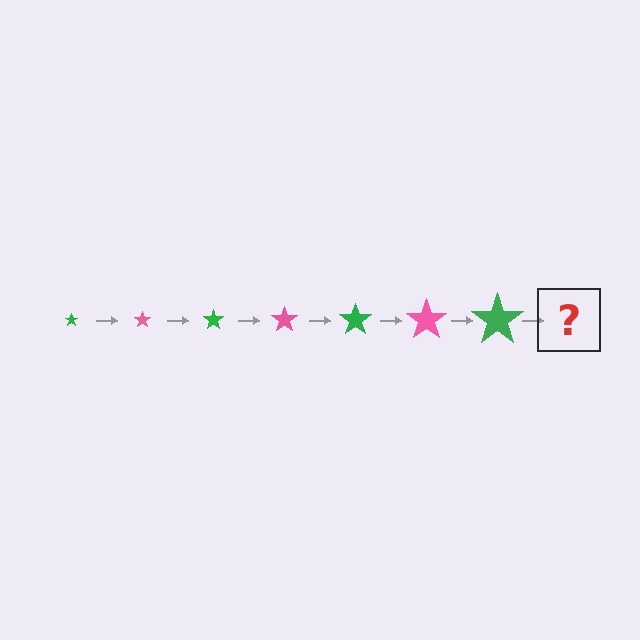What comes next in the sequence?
The next element should be a pink star, larger than the previous one.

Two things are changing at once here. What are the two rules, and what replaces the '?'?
The two rules are that the star grows larger each step and the color cycles through green and pink. The '?' should be a pink star, larger than the previous one.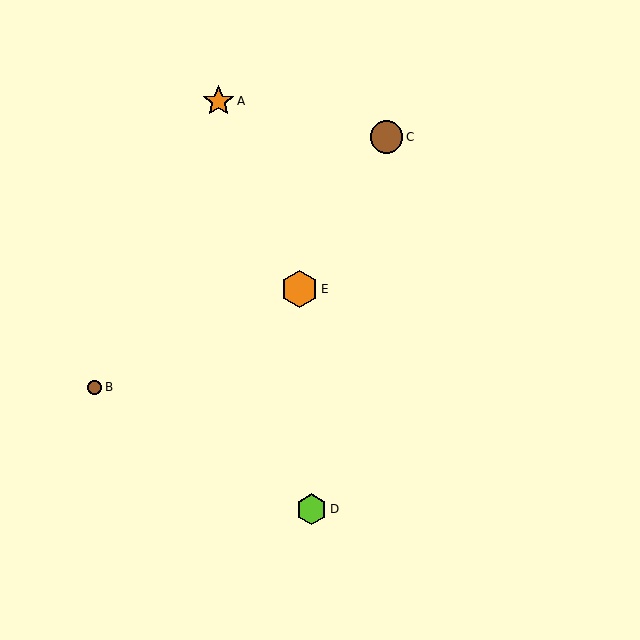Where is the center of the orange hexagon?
The center of the orange hexagon is at (299, 289).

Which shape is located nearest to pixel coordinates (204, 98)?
The orange star (labeled A) at (219, 101) is nearest to that location.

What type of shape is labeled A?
Shape A is an orange star.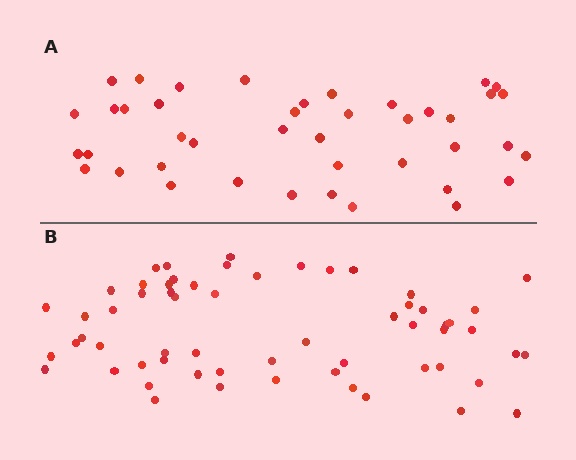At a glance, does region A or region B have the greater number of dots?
Region B (the bottom region) has more dots.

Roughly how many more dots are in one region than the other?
Region B has approximately 20 more dots than region A.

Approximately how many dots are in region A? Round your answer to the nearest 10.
About 40 dots. (The exact count is 42, which rounds to 40.)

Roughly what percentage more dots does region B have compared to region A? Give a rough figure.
About 45% more.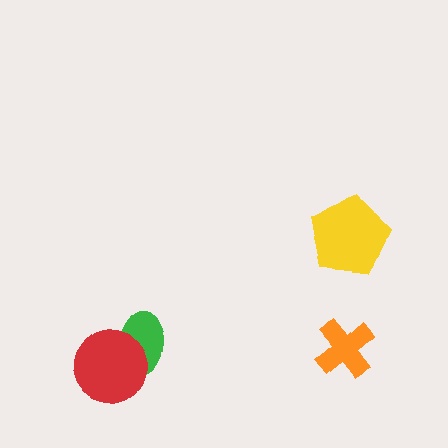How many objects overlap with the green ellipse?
1 object overlaps with the green ellipse.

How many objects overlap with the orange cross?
0 objects overlap with the orange cross.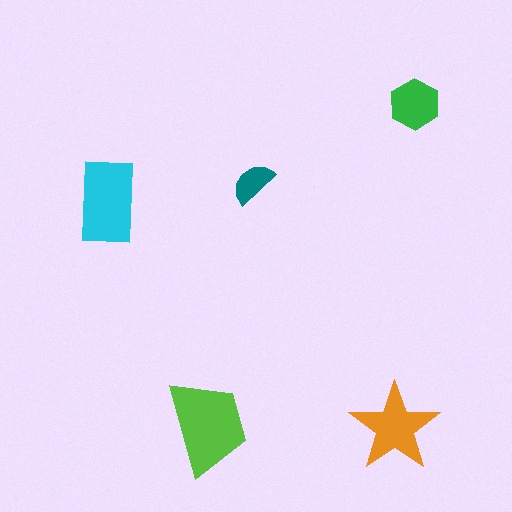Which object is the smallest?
The teal semicircle.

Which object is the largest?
The lime trapezoid.